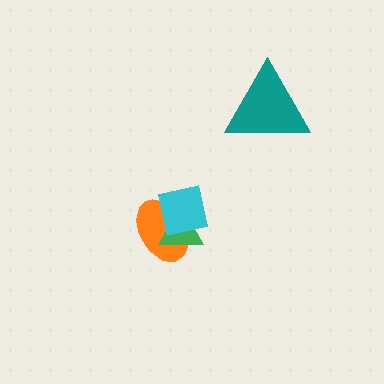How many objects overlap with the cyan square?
2 objects overlap with the cyan square.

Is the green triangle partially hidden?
Yes, it is partially covered by another shape.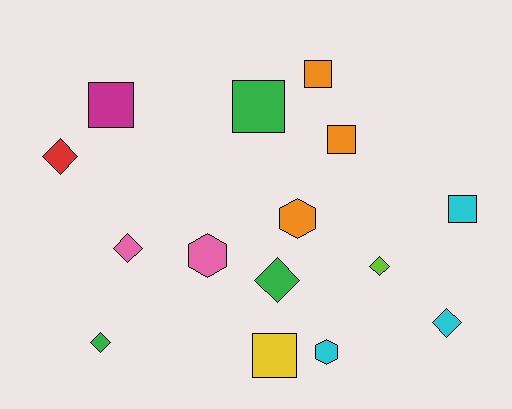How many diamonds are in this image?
There are 6 diamonds.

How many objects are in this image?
There are 15 objects.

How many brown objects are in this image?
There are no brown objects.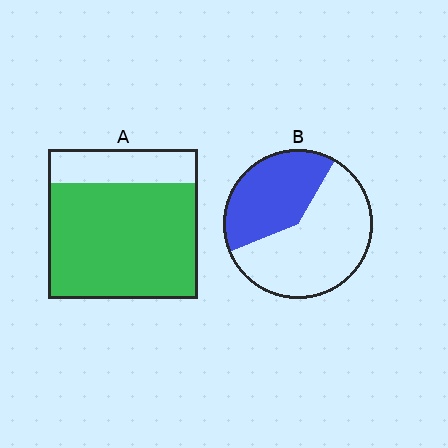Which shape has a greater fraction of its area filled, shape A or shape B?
Shape A.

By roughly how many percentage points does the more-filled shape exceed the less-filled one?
By roughly 40 percentage points (A over B).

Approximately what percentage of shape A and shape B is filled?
A is approximately 75% and B is approximately 40%.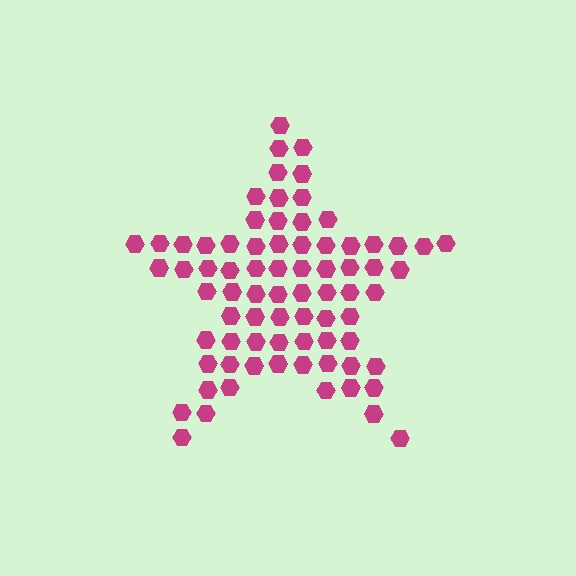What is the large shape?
The large shape is a star.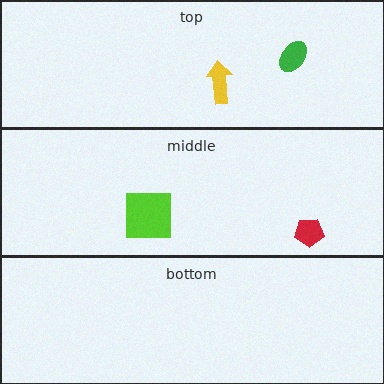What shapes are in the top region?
The green ellipse, the yellow arrow.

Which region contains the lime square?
The middle region.